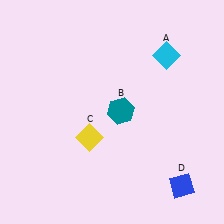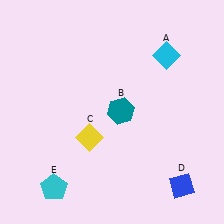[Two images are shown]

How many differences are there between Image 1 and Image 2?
There is 1 difference between the two images.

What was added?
A cyan pentagon (E) was added in Image 2.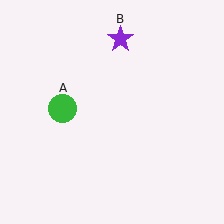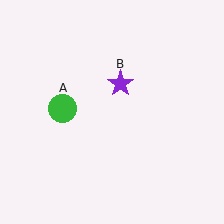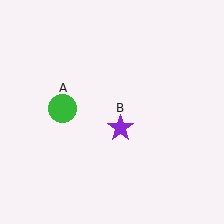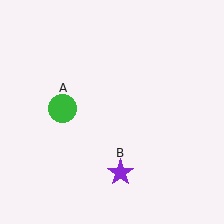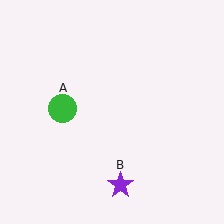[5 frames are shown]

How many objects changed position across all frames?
1 object changed position: purple star (object B).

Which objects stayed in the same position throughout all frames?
Green circle (object A) remained stationary.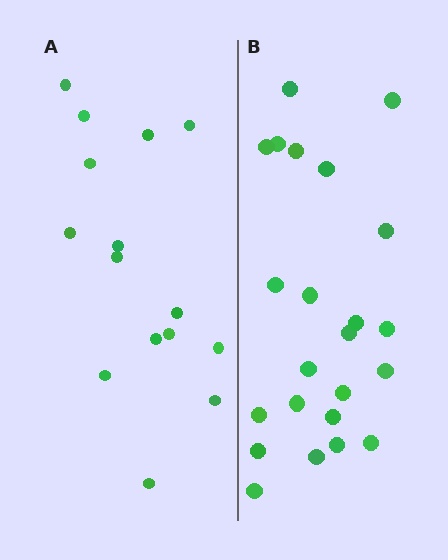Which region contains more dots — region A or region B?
Region B (the right region) has more dots.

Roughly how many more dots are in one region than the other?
Region B has roughly 8 or so more dots than region A.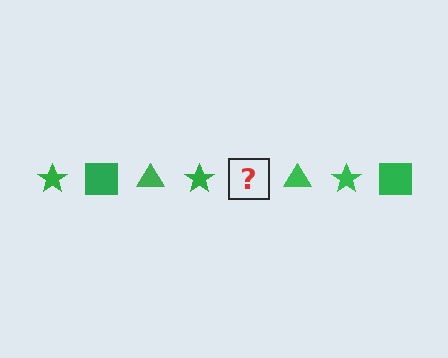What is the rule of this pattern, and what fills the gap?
The rule is that the pattern cycles through star, square, triangle shapes in green. The gap should be filled with a green square.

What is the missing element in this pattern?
The missing element is a green square.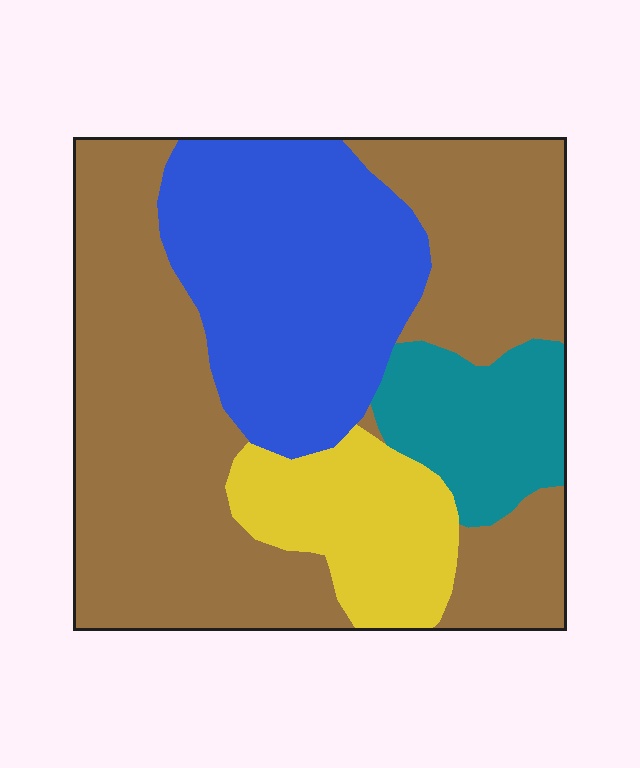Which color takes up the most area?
Brown, at roughly 50%.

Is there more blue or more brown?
Brown.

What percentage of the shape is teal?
Teal covers around 10% of the shape.